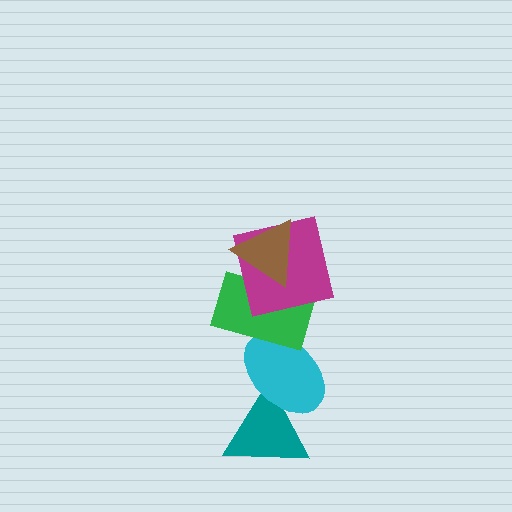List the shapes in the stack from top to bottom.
From top to bottom: the brown triangle, the magenta square, the green rectangle, the cyan ellipse, the teal triangle.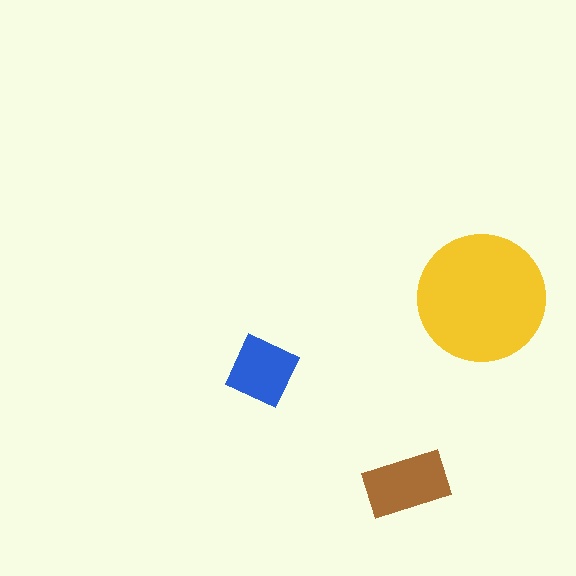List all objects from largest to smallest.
The yellow circle, the brown rectangle, the blue diamond.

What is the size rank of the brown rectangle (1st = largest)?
2nd.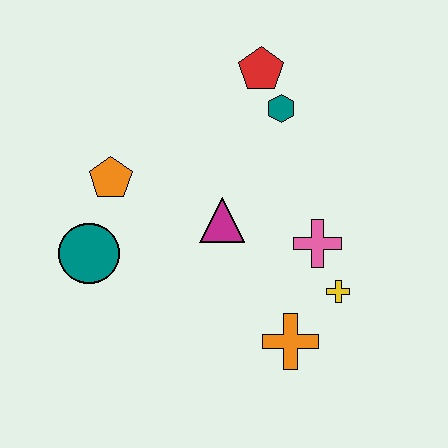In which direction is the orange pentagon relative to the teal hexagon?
The orange pentagon is to the left of the teal hexagon.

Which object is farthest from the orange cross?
The red pentagon is farthest from the orange cross.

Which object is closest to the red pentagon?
The teal hexagon is closest to the red pentagon.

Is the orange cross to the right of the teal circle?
Yes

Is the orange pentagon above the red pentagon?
No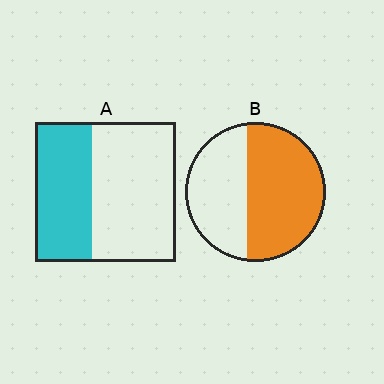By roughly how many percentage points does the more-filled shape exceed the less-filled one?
By roughly 15 percentage points (B over A).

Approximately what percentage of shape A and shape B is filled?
A is approximately 40% and B is approximately 60%.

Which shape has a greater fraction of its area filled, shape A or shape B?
Shape B.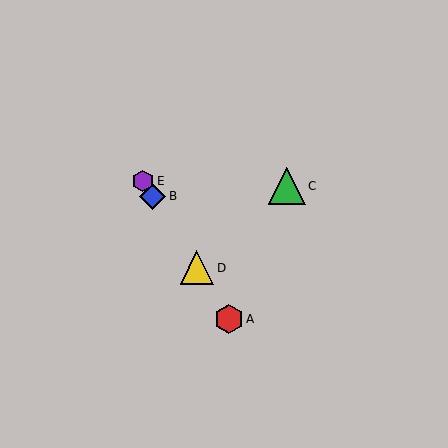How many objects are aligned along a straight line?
4 objects (A, B, D, E) are aligned along a straight line.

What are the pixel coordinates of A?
Object A is at (229, 319).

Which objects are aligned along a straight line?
Objects A, B, D, E are aligned along a straight line.